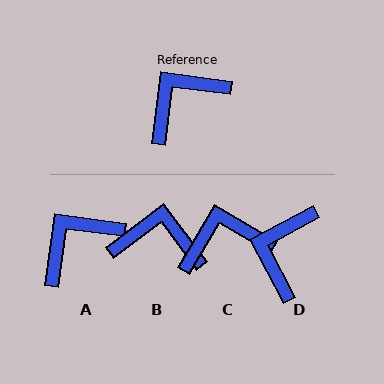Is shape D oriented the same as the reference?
No, it is off by about 36 degrees.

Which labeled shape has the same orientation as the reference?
A.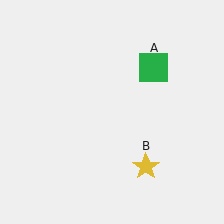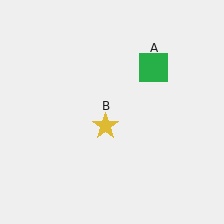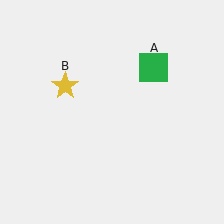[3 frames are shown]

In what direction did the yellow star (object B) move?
The yellow star (object B) moved up and to the left.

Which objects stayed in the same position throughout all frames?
Green square (object A) remained stationary.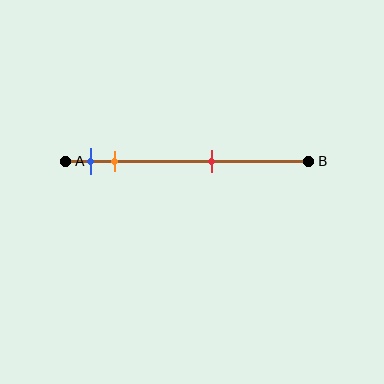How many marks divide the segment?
There are 3 marks dividing the segment.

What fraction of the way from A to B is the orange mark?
The orange mark is approximately 20% (0.2) of the way from A to B.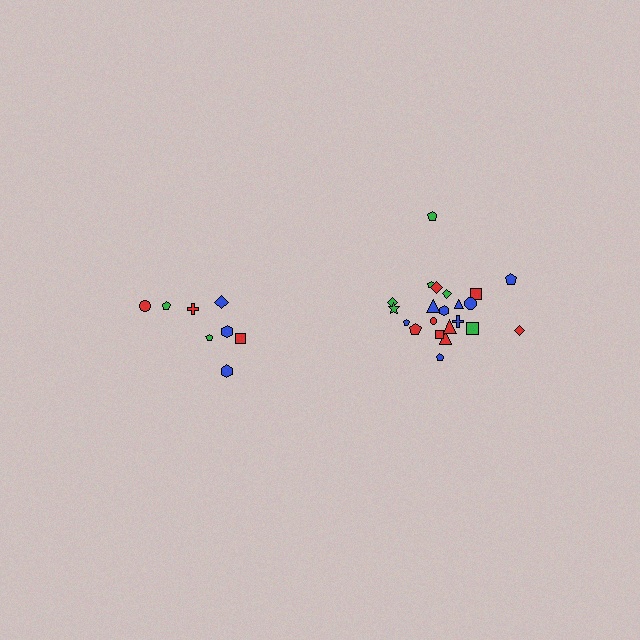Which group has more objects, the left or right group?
The right group.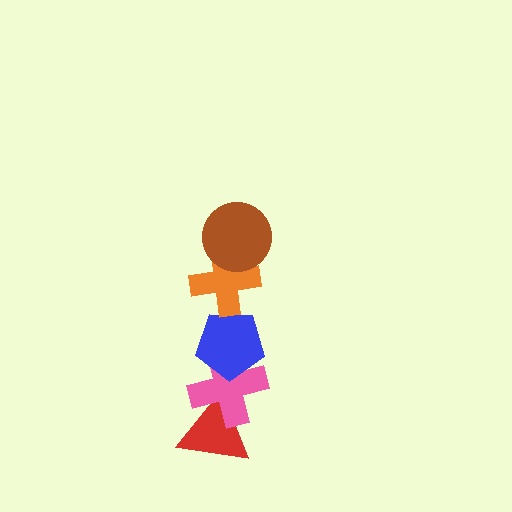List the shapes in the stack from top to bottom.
From top to bottom: the brown circle, the orange cross, the blue pentagon, the pink cross, the red triangle.